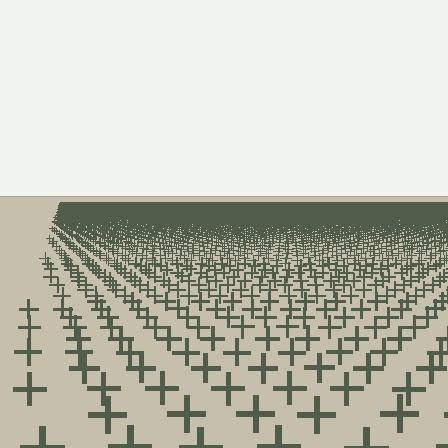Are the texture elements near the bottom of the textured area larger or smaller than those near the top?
Larger. Near the bottom, elements are closer to the viewer and appear at a bigger on-screen size.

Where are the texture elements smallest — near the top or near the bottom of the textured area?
Near the top.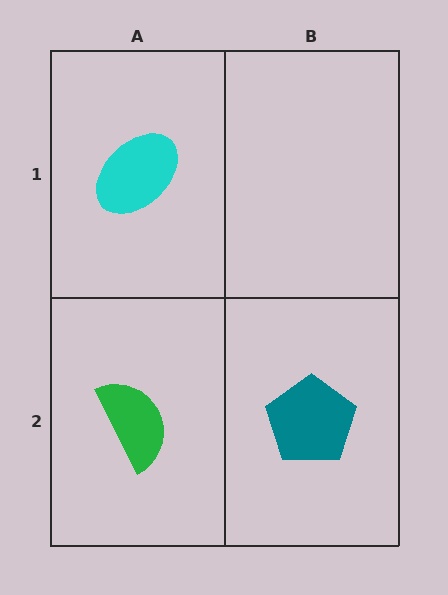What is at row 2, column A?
A green semicircle.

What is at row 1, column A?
A cyan ellipse.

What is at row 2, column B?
A teal pentagon.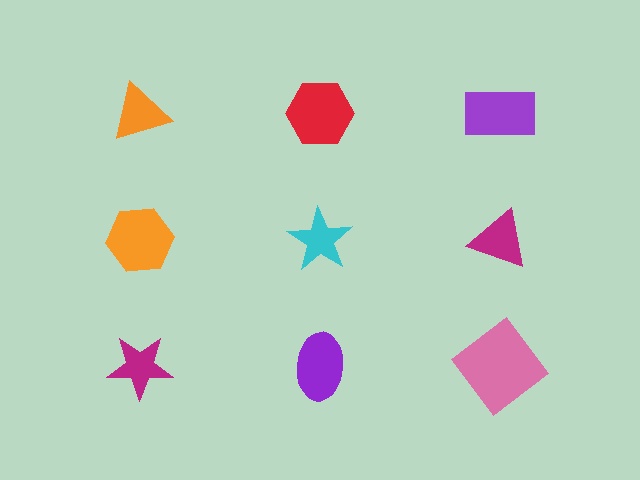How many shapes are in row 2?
3 shapes.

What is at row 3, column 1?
A magenta star.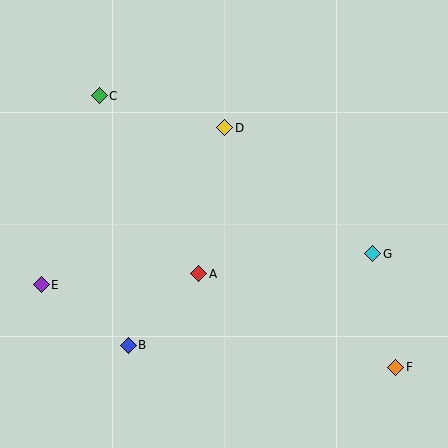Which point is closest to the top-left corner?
Point C is closest to the top-left corner.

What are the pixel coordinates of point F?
Point F is at (396, 367).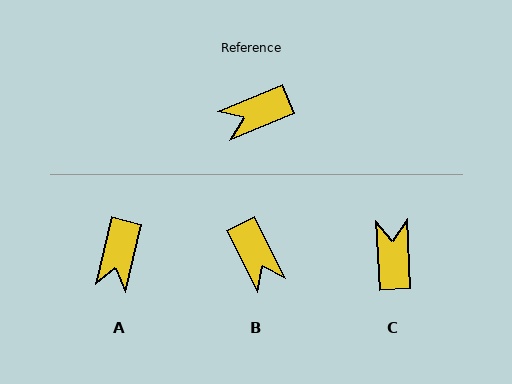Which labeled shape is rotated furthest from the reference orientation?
C, about 110 degrees away.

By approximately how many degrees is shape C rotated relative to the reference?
Approximately 110 degrees clockwise.